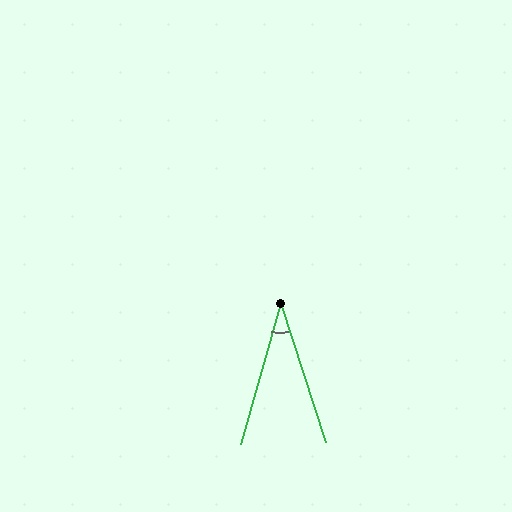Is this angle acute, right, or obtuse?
It is acute.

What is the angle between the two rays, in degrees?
Approximately 33 degrees.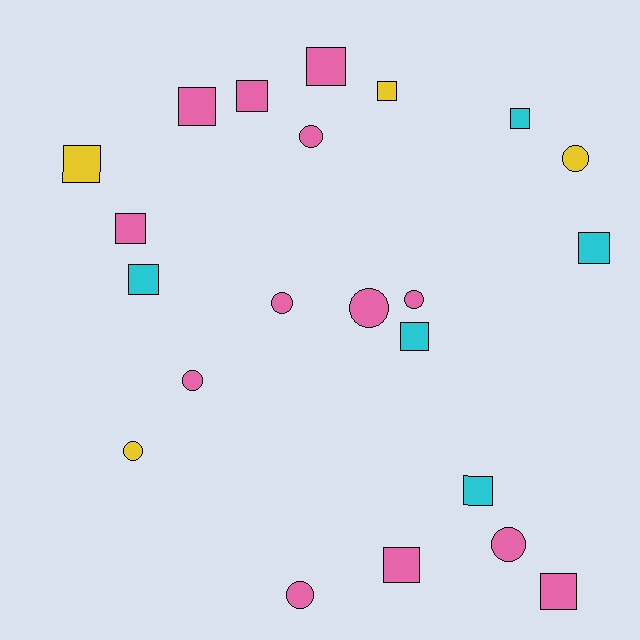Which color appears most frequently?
Pink, with 13 objects.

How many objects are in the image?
There are 22 objects.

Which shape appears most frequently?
Square, with 13 objects.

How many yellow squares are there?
There are 2 yellow squares.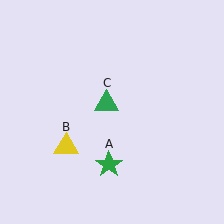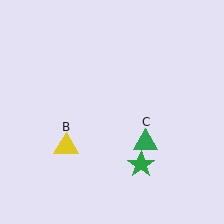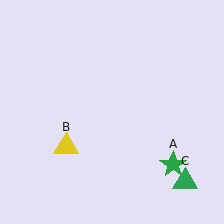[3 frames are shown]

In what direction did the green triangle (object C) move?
The green triangle (object C) moved down and to the right.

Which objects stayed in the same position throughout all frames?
Yellow triangle (object B) remained stationary.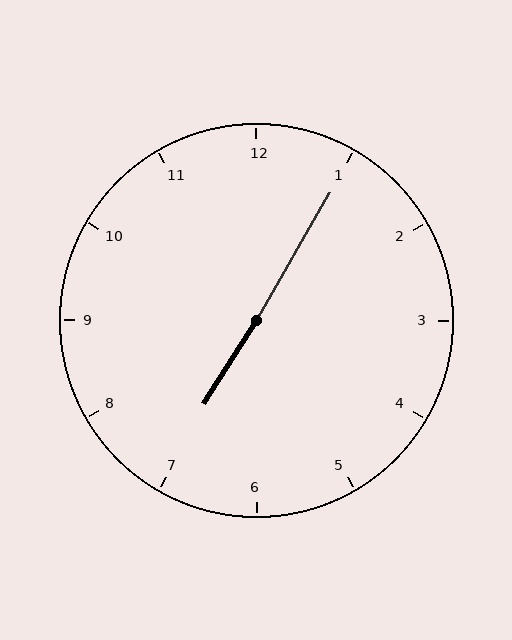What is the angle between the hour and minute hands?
Approximately 178 degrees.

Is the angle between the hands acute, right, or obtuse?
It is obtuse.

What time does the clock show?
7:05.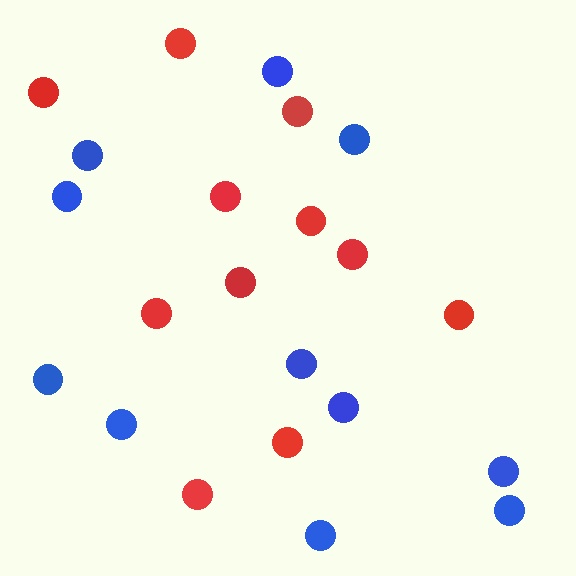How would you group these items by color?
There are 2 groups: one group of blue circles (11) and one group of red circles (11).